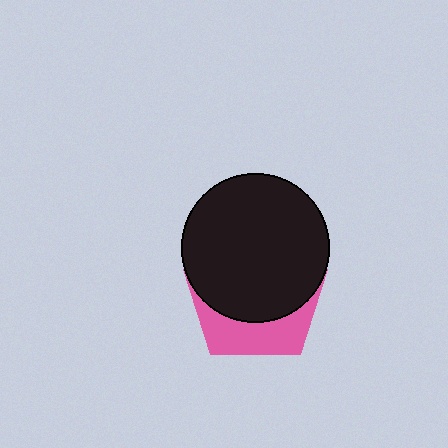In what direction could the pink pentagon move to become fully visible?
The pink pentagon could move down. That would shift it out from behind the black circle entirely.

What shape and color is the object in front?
The object in front is a black circle.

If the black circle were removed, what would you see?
You would see the complete pink pentagon.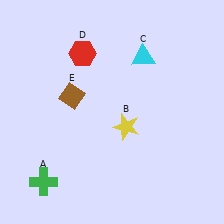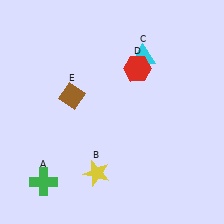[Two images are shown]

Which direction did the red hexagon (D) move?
The red hexagon (D) moved right.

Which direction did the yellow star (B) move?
The yellow star (B) moved down.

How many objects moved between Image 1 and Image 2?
2 objects moved between the two images.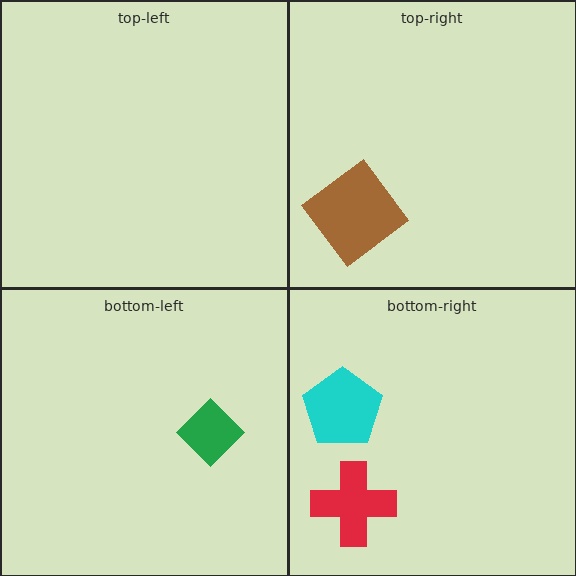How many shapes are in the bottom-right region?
2.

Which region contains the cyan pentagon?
The bottom-right region.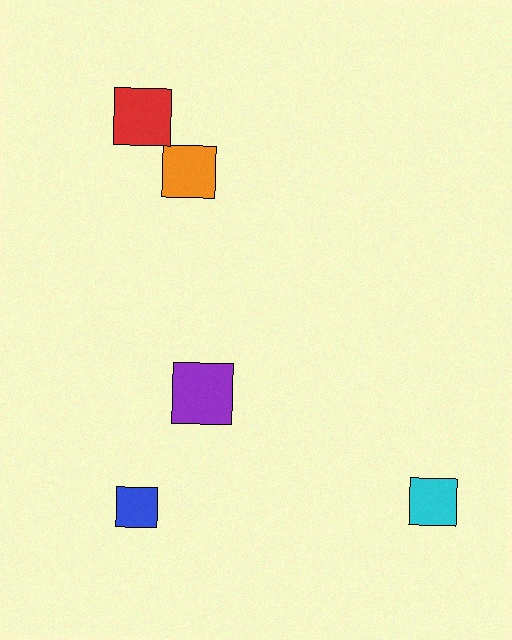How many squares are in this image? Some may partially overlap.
There are 5 squares.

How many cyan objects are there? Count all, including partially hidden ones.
There is 1 cyan object.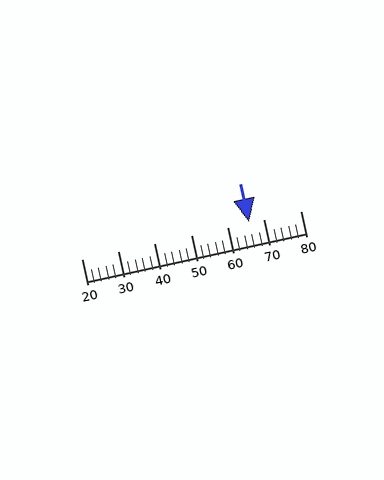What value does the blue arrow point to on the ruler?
The blue arrow points to approximately 66.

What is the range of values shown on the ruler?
The ruler shows values from 20 to 80.